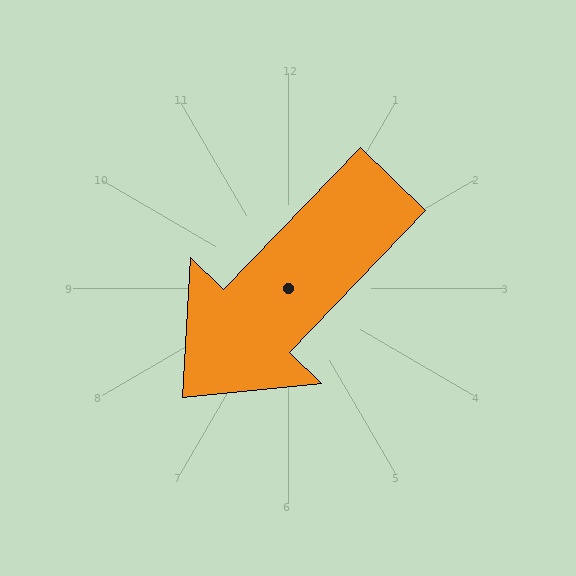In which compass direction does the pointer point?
Southwest.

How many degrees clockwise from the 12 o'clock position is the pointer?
Approximately 224 degrees.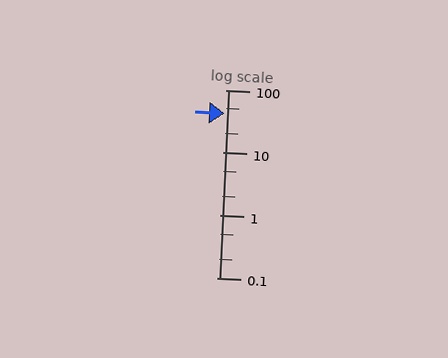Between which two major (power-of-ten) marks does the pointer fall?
The pointer is between 10 and 100.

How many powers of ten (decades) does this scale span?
The scale spans 3 decades, from 0.1 to 100.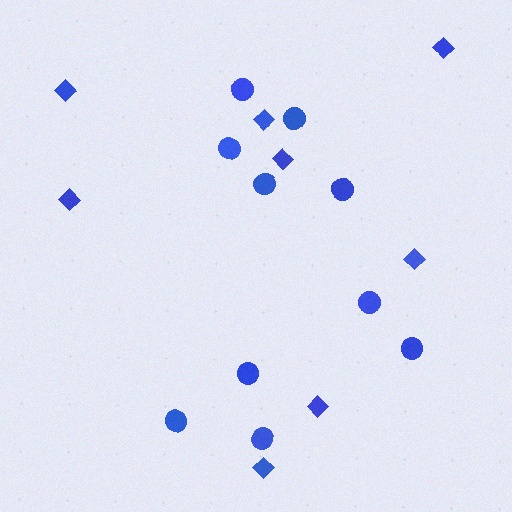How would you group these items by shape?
There are 2 groups: one group of diamonds (8) and one group of circles (10).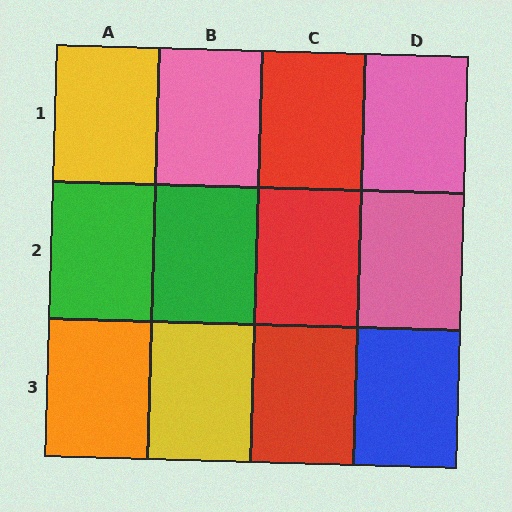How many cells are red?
3 cells are red.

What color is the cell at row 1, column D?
Pink.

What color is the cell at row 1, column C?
Red.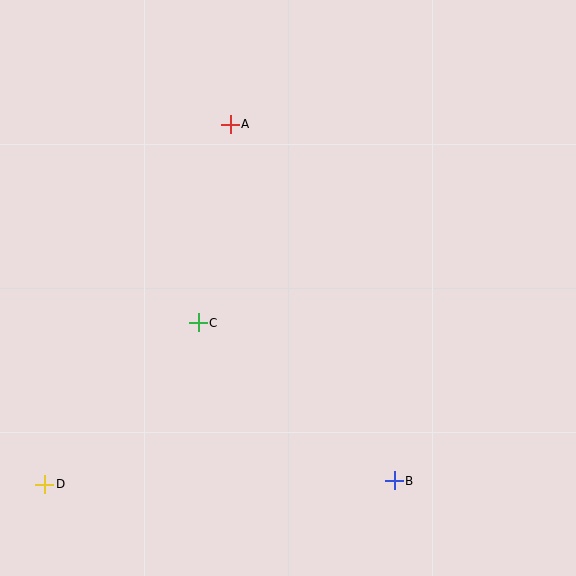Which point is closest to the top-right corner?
Point A is closest to the top-right corner.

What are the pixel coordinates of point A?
Point A is at (230, 124).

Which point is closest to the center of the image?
Point C at (198, 323) is closest to the center.